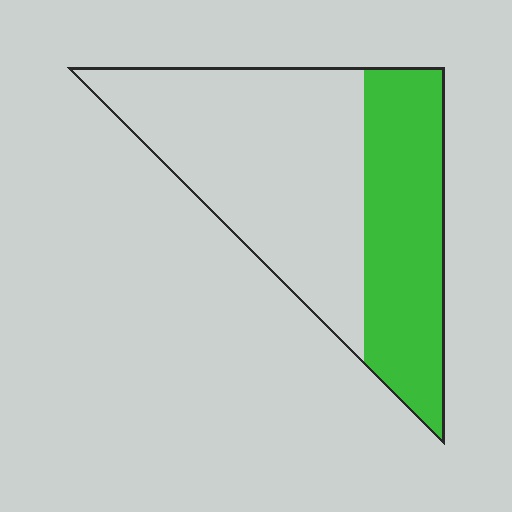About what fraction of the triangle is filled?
About three eighths (3/8).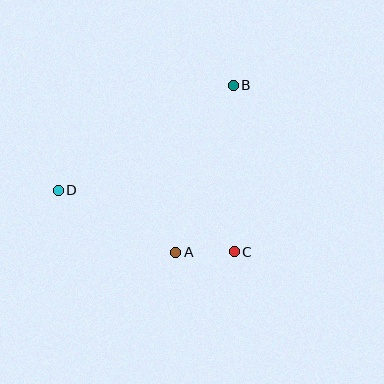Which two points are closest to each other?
Points A and C are closest to each other.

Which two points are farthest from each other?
Points B and D are farthest from each other.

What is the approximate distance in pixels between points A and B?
The distance between A and B is approximately 177 pixels.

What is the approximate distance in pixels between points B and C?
The distance between B and C is approximately 166 pixels.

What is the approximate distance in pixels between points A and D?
The distance between A and D is approximately 133 pixels.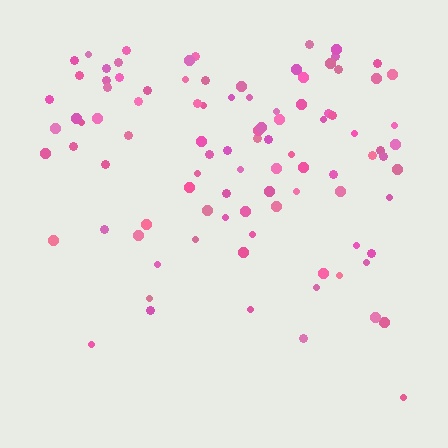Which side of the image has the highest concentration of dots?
The top.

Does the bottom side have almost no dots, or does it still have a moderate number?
Still a moderate number, just noticeably fewer than the top.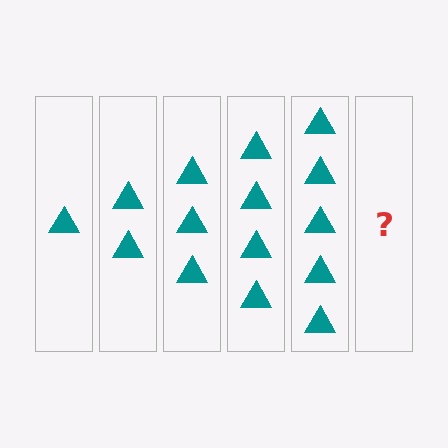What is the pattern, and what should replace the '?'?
The pattern is that each step adds one more triangle. The '?' should be 6 triangles.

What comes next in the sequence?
The next element should be 6 triangles.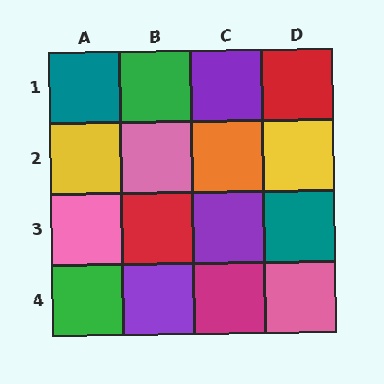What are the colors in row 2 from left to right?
Yellow, pink, orange, yellow.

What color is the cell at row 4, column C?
Magenta.